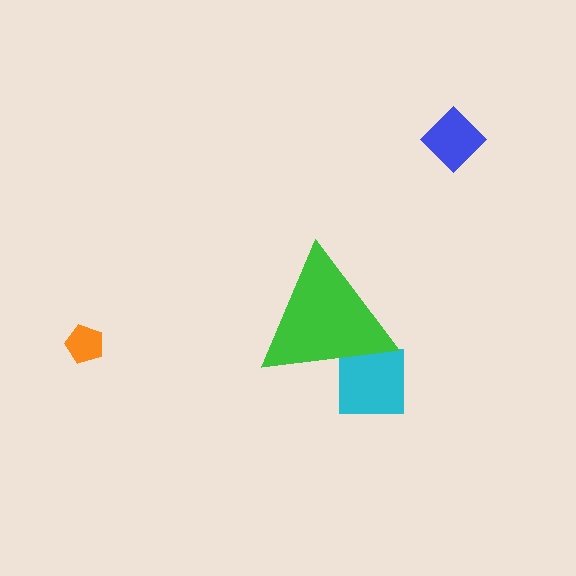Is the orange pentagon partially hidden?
No, the orange pentagon is fully visible.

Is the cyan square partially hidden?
Yes, the cyan square is partially hidden behind the green triangle.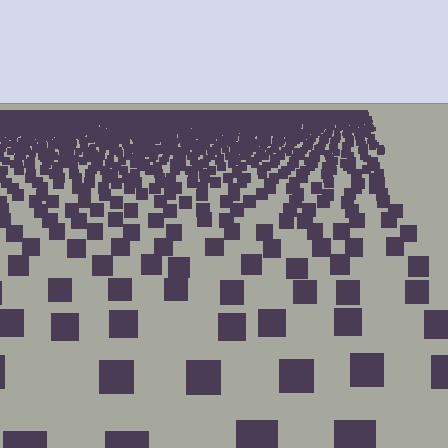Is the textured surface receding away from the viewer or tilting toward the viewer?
The surface is receding away from the viewer. Texture elements get smaller and denser toward the top.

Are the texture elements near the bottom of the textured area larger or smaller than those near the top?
Larger. Near the bottom, elements are closer to the viewer and appear at a bigger on-screen size.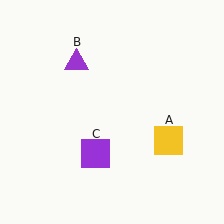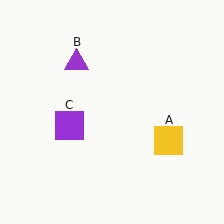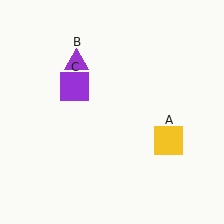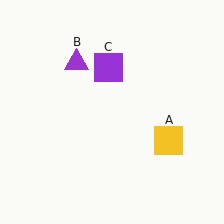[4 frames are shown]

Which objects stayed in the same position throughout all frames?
Yellow square (object A) and purple triangle (object B) remained stationary.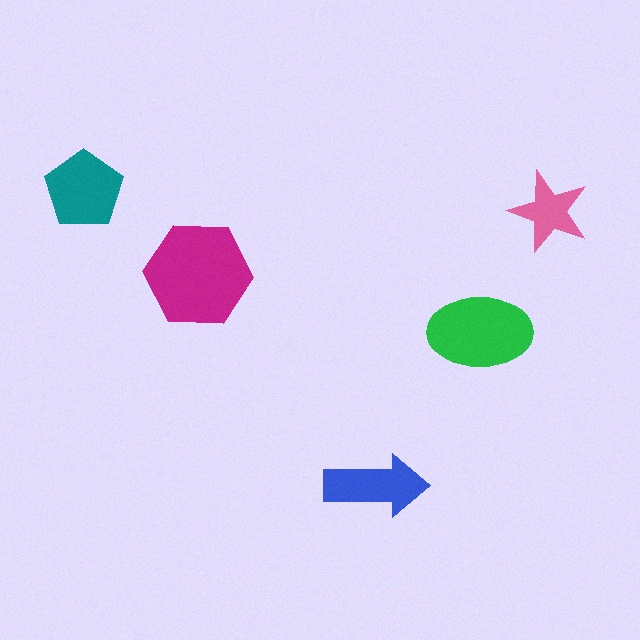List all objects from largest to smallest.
The magenta hexagon, the green ellipse, the teal pentagon, the blue arrow, the pink star.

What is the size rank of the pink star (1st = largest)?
5th.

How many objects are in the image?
There are 5 objects in the image.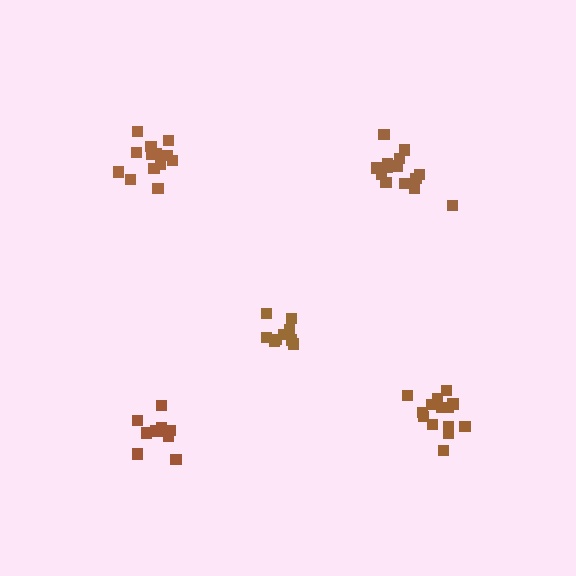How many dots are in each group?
Group 1: 13 dots, Group 2: 15 dots, Group 3: 14 dots, Group 4: 9 dots, Group 5: 10 dots (61 total).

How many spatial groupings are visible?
There are 5 spatial groupings.